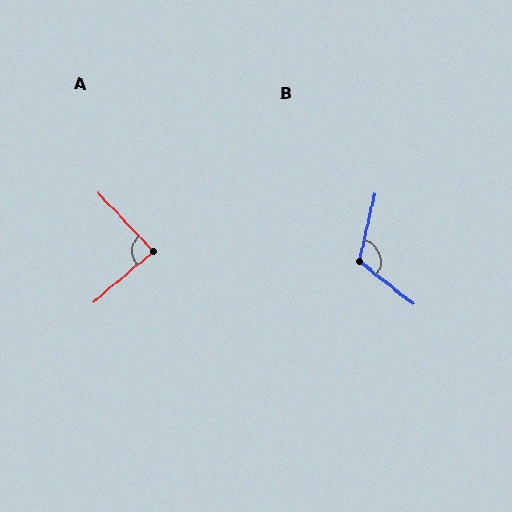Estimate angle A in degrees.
Approximately 87 degrees.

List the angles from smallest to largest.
A (87°), B (116°).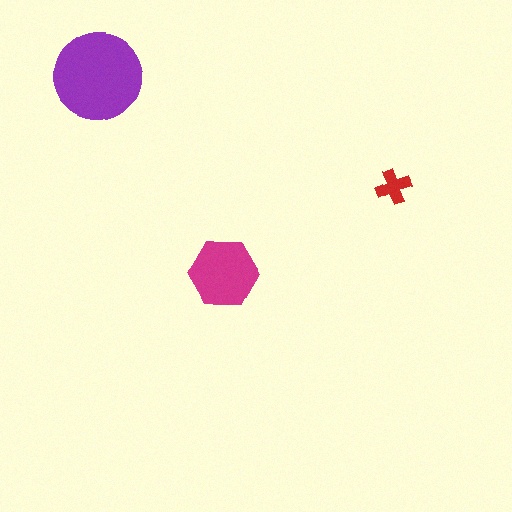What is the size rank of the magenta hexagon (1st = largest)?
2nd.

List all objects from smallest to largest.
The red cross, the magenta hexagon, the purple circle.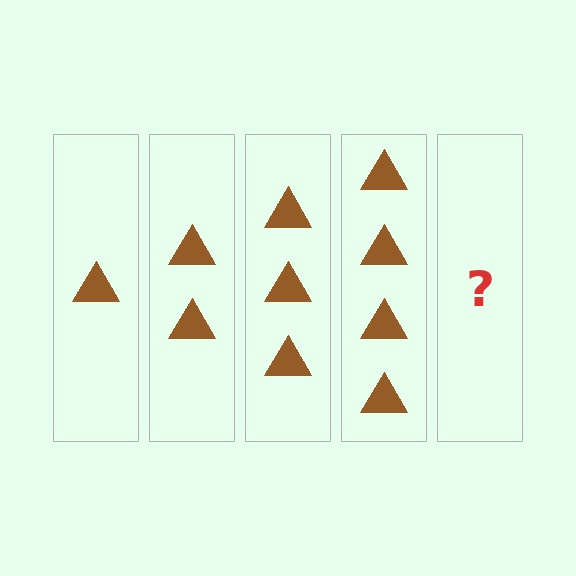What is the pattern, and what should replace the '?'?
The pattern is that each step adds one more triangle. The '?' should be 5 triangles.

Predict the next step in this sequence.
The next step is 5 triangles.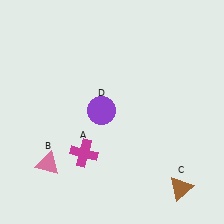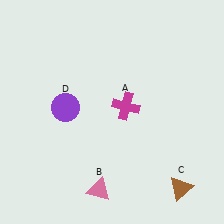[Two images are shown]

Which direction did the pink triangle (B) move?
The pink triangle (B) moved right.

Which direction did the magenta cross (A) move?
The magenta cross (A) moved up.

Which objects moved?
The objects that moved are: the magenta cross (A), the pink triangle (B), the purple circle (D).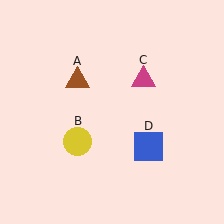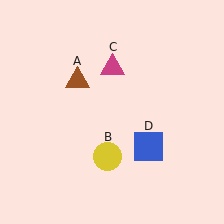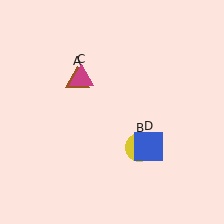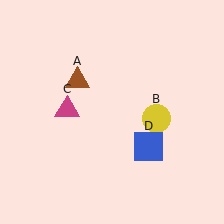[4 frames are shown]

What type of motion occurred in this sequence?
The yellow circle (object B), magenta triangle (object C) rotated counterclockwise around the center of the scene.